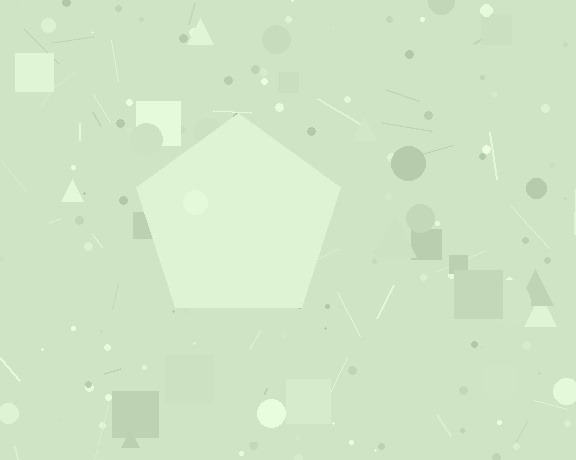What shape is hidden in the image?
A pentagon is hidden in the image.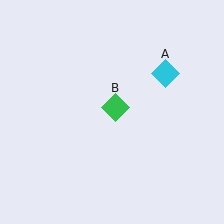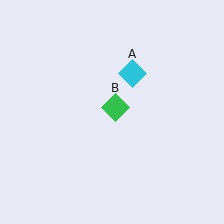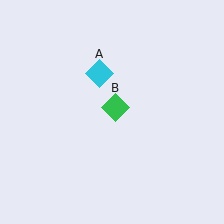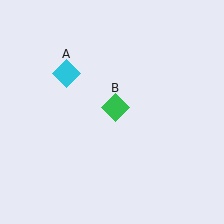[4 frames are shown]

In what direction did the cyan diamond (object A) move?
The cyan diamond (object A) moved left.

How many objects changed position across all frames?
1 object changed position: cyan diamond (object A).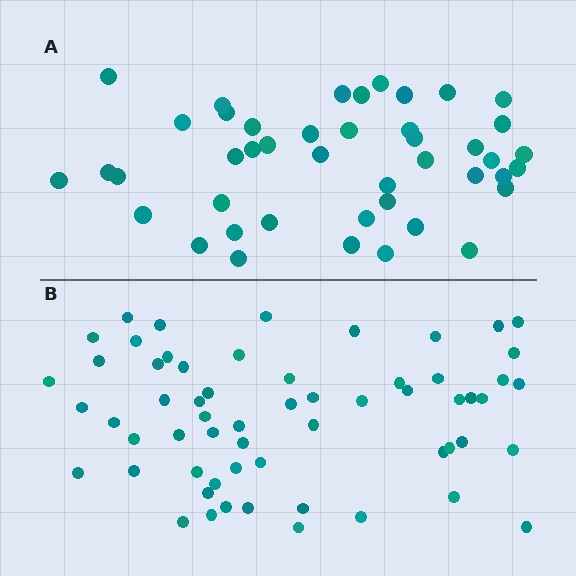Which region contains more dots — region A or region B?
Region B (the bottom region) has more dots.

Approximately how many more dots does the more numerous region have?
Region B has approximately 15 more dots than region A.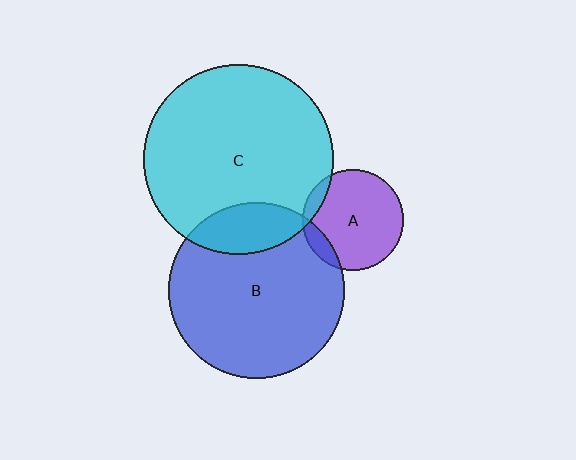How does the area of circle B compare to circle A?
Approximately 3.0 times.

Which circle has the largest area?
Circle C (cyan).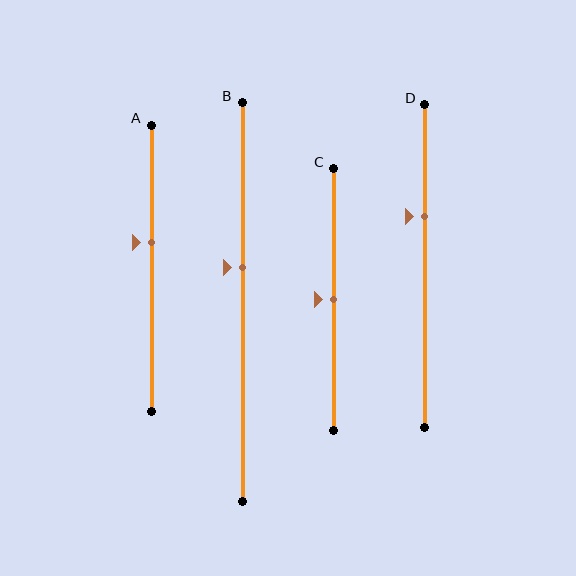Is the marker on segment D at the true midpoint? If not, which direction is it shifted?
No, the marker on segment D is shifted upward by about 15% of the segment length.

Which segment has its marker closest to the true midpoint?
Segment C has its marker closest to the true midpoint.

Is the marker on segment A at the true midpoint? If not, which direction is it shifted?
No, the marker on segment A is shifted upward by about 9% of the segment length.